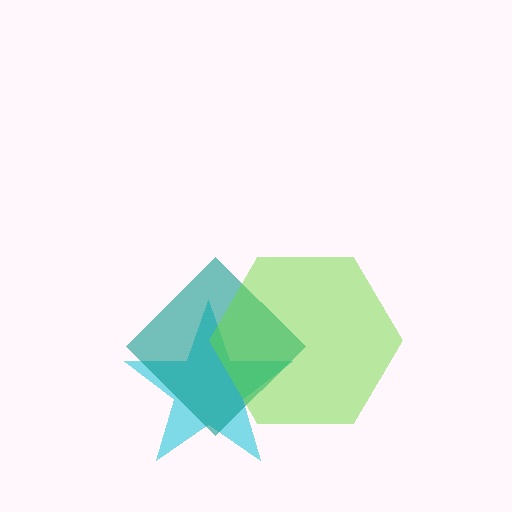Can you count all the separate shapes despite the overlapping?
Yes, there are 3 separate shapes.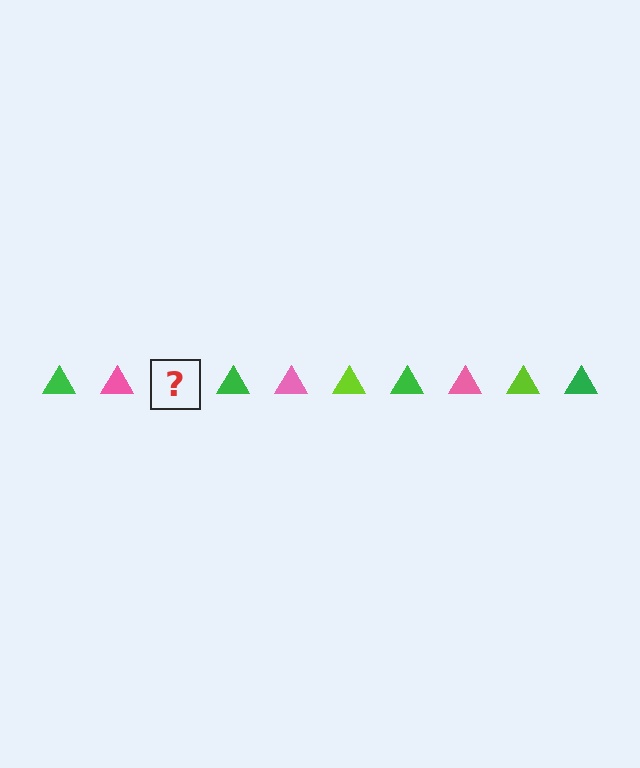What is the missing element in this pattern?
The missing element is a lime triangle.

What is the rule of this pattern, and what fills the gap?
The rule is that the pattern cycles through green, pink, lime triangles. The gap should be filled with a lime triangle.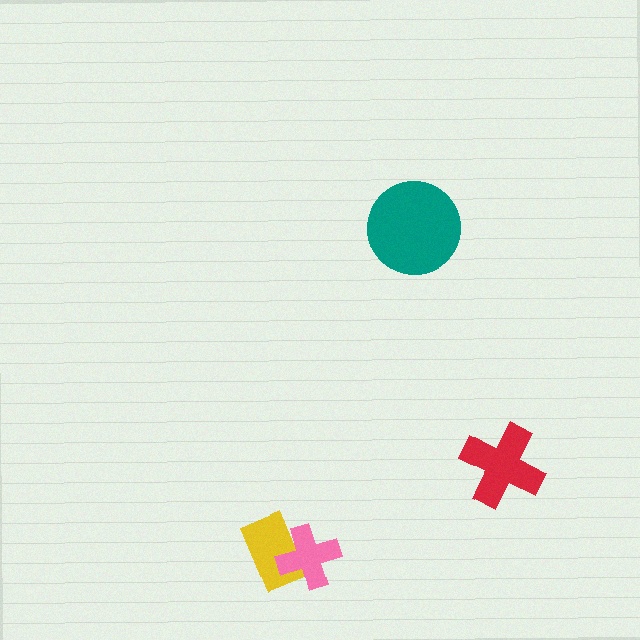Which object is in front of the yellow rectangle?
The pink cross is in front of the yellow rectangle.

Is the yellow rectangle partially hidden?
Yes, it is partially covered by another shape.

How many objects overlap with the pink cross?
1 object overlaps with the pink cross.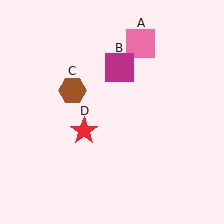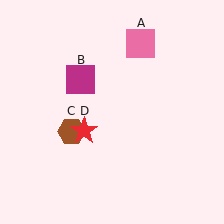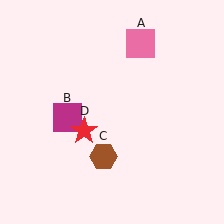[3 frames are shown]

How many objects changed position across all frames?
2 objects changed position: magenta square (object B), brown hexagon (object C).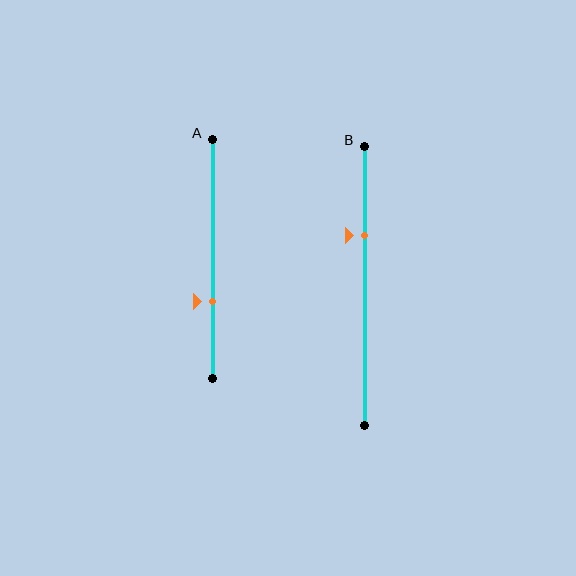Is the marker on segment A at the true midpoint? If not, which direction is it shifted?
No, the marker on segment A is shifted downward by about 18% of the segment length.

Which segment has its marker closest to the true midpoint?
Segment A has its marker closest to the true midpoint.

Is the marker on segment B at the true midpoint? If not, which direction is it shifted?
No, the marker on segment B is shifted upward by about 18% of the segment length.